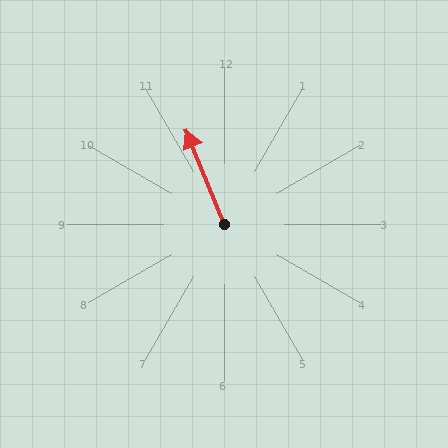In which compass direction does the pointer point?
North.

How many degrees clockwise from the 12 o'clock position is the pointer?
Approximately 338 degrees.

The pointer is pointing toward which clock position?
Roughly 11 o'clock.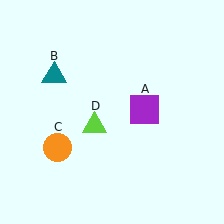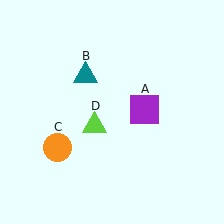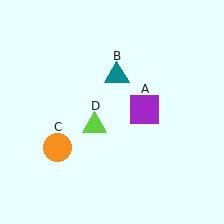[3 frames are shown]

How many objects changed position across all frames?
1 object changed position: teal triangle (object B).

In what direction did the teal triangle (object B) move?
The teal triangle (object B) moved right.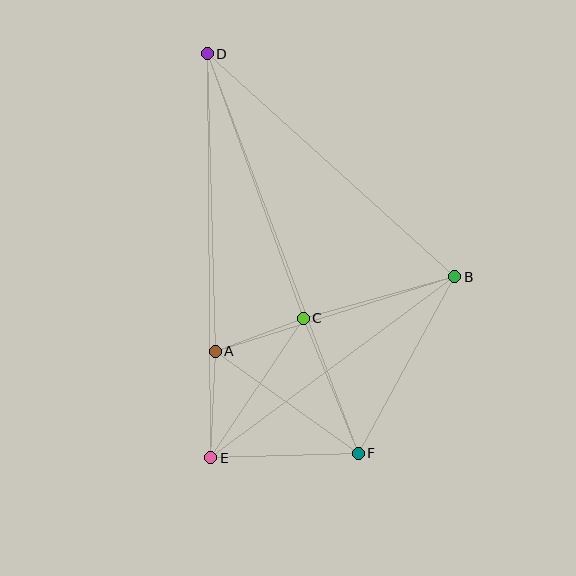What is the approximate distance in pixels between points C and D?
The distance between C and D is approximately 282 pixels.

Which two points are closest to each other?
Points A and C are closest to each other.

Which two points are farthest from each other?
Points D and F are farthest from each other.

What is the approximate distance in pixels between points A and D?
The distance between A and D is approximately 298 pixels.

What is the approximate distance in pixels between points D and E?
The distance between D and E is approximately 404 pixels.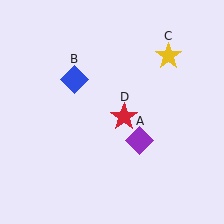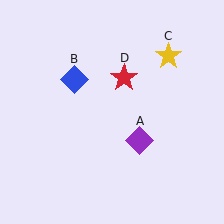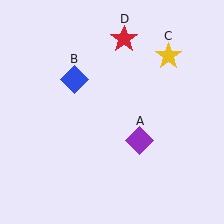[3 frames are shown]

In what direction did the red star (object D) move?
The red star (object D) moved up.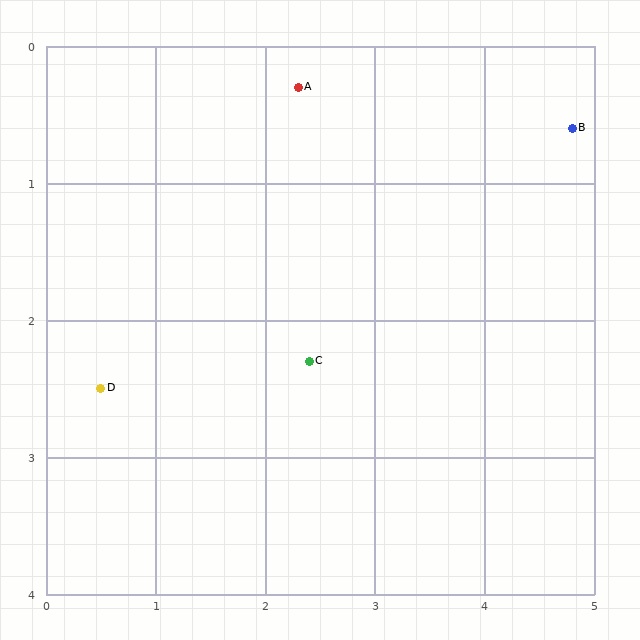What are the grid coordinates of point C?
Point C is at approximately (2.4, 2.3).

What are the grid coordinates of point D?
Point D is at approximately (0.5, 2.5).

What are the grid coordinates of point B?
Point B is at approximately (4.8, 0.6).